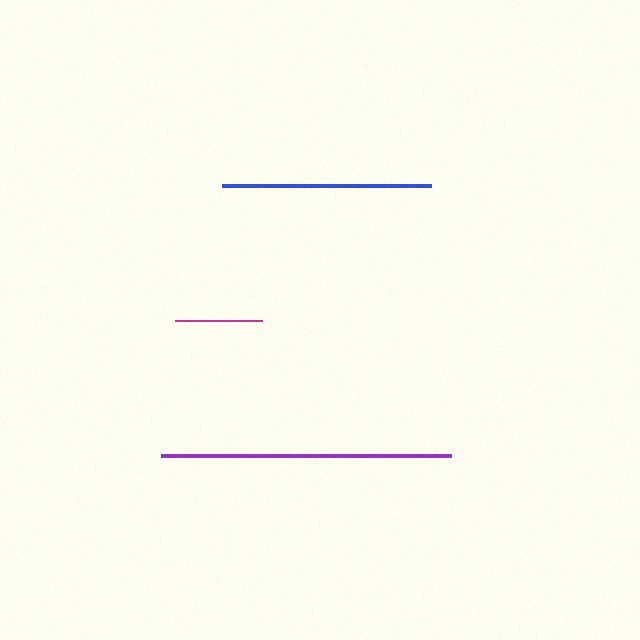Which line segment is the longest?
The purple line is the longest at approximately 290 pixels.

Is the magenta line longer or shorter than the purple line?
The purple line is longer than the magenta line.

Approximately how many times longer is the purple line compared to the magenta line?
The purple line is approximately 3.3 times the length of the magenta line.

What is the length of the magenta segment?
The magenta segment is approximately 88 pixels long.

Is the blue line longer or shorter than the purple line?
The purple line is longer than the blue line.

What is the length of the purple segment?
The purple segment is approximately 290 pixels long.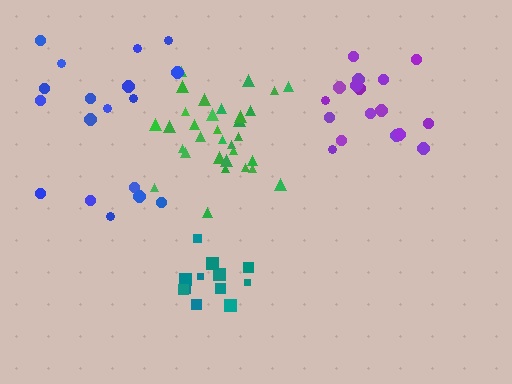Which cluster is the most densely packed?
Green.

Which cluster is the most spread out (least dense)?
Blue.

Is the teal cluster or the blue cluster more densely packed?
Teal.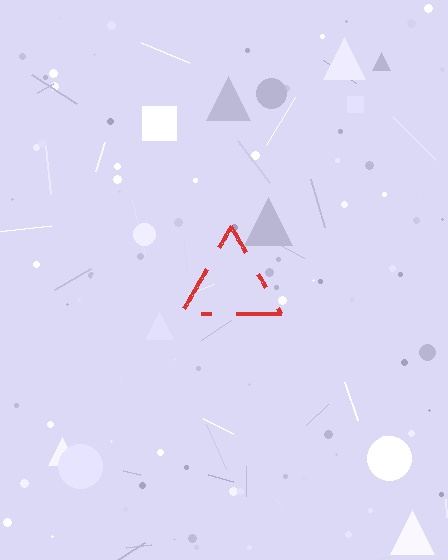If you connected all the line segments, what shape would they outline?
They would outline a triangle.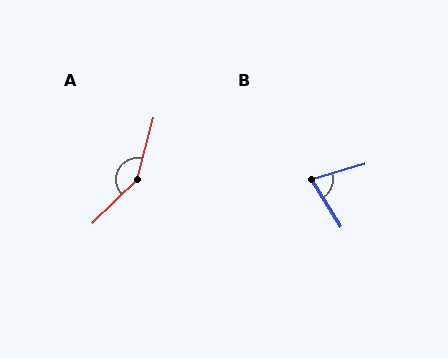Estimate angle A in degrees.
Approximately 149 degrees.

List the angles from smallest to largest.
B (75°), A (149°).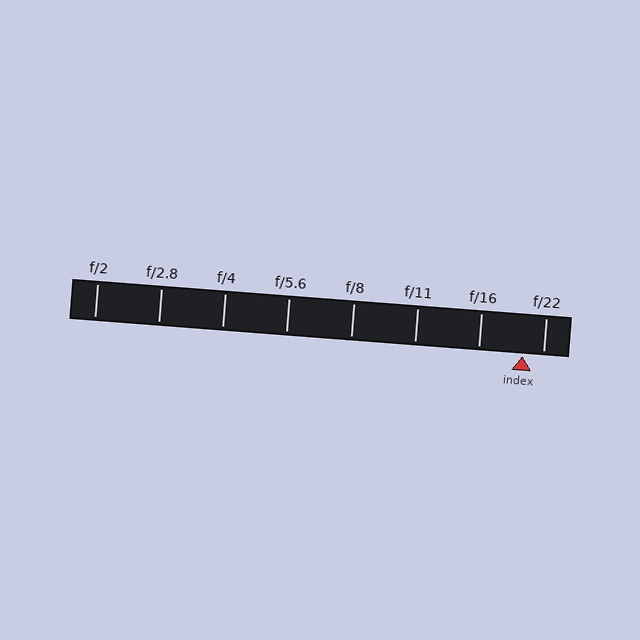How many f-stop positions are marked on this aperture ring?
There are 8 f-stop positions marked.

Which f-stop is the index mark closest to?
The index mark is closest to f/22.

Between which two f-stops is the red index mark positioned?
The index mark is between f/16 and f/22.